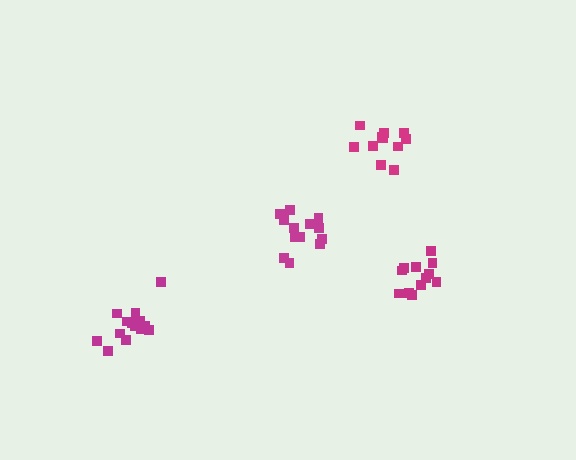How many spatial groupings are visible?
There are 4 spatial groupings.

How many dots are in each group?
Group 1: 11 dots, Group 2: 12 dots, Group 3: 13 dots, Group 4: 14 dots (50 total).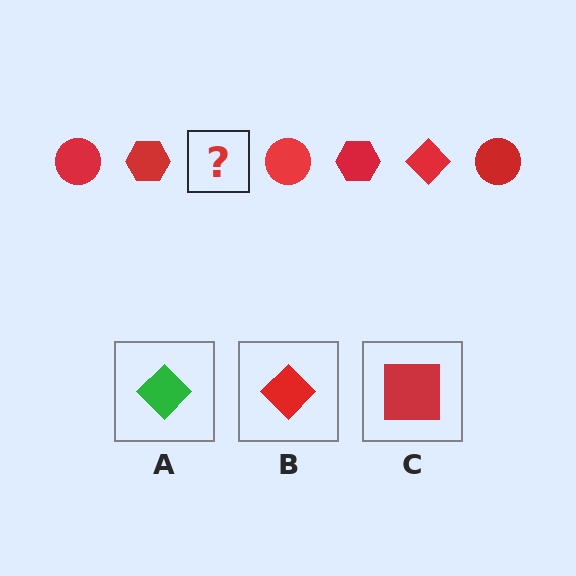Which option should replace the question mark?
Option B.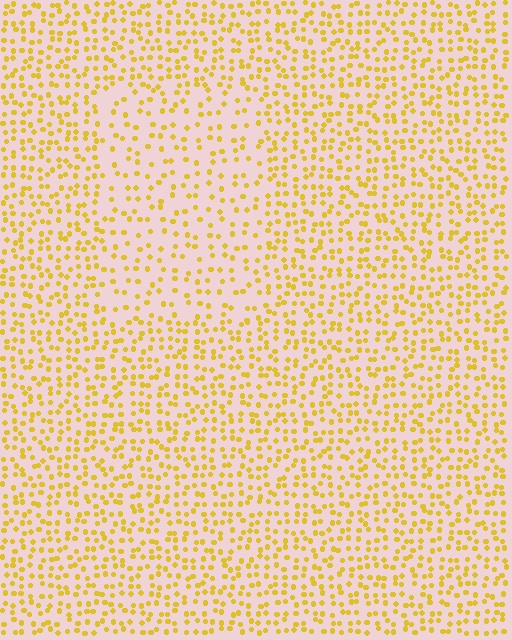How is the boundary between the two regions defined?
The boundary is defined by a change in element density (approximately 1.7x ratio). All elements are the same color, size, and shape.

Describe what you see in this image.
The image contains small yellow elements arranged at two different densities. A rectangle-shaped region is visible where the elements are less densely packed than the surrounding area.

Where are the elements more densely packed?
The elements are more densely packed outside the rectangle boundary.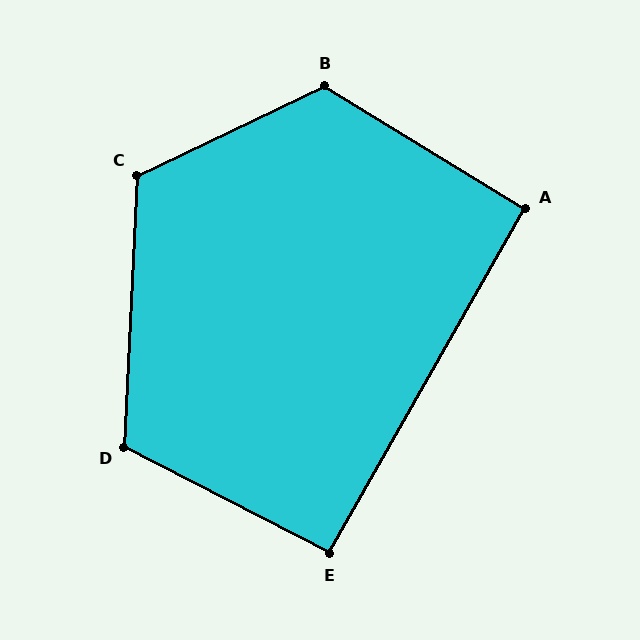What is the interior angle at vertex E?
Approximately 92 degrees (approximately right).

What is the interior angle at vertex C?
Approximately 118 degrees (obtuse).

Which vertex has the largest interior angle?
B, at approximately 123 degrees.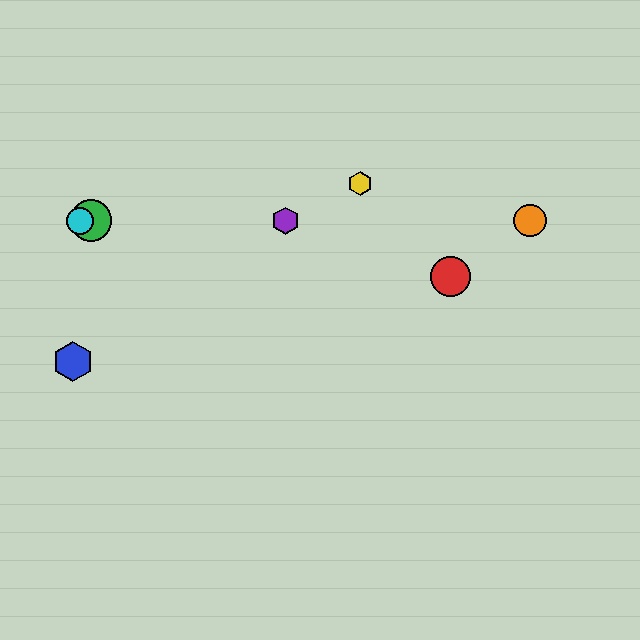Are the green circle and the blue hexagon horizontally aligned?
No, the green circle is at y≈221 and the blue hexagon is at y≈361.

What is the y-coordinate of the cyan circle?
The cyan circle is at y≈221.